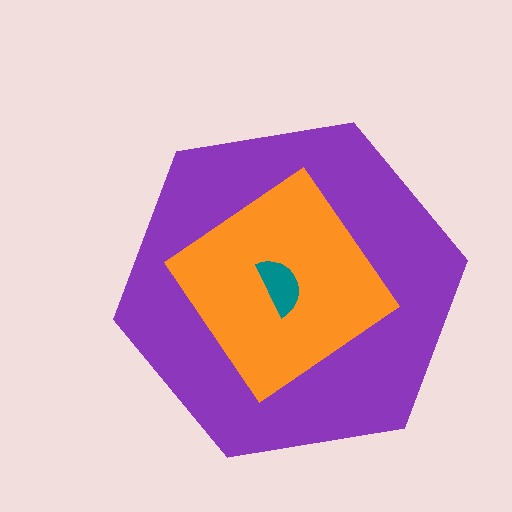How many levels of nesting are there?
3.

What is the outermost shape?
The purple hexagon.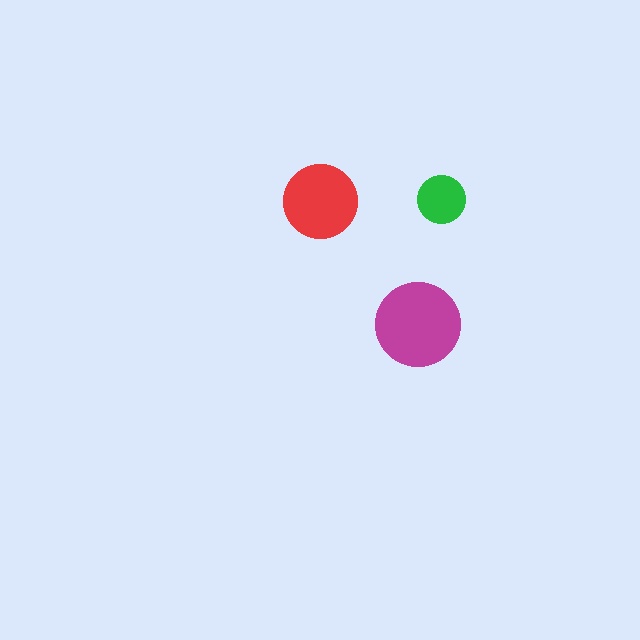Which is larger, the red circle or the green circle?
The red one.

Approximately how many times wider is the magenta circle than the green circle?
About 1.5 times wider.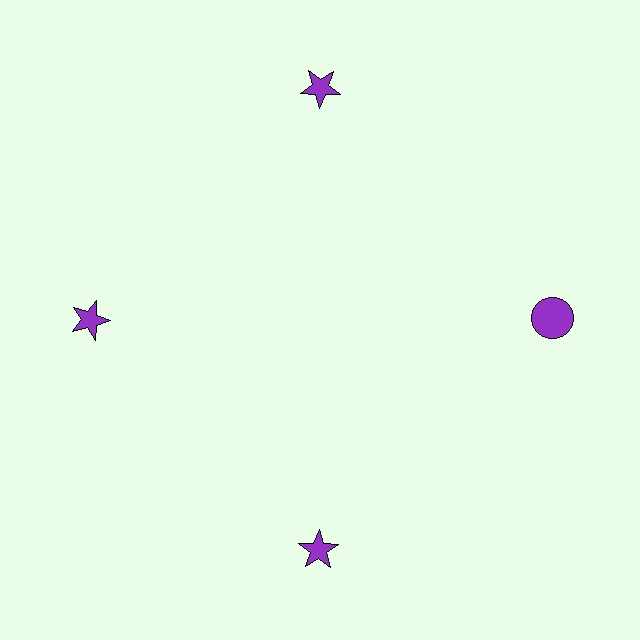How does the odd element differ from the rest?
It has a different shape: circle instead of star.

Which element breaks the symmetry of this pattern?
The purple circle at roughly the 3 o'clock position breaks the symmetry. All other shapes are purple stars.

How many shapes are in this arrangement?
There are 4 shapes arranged in a ring pattern.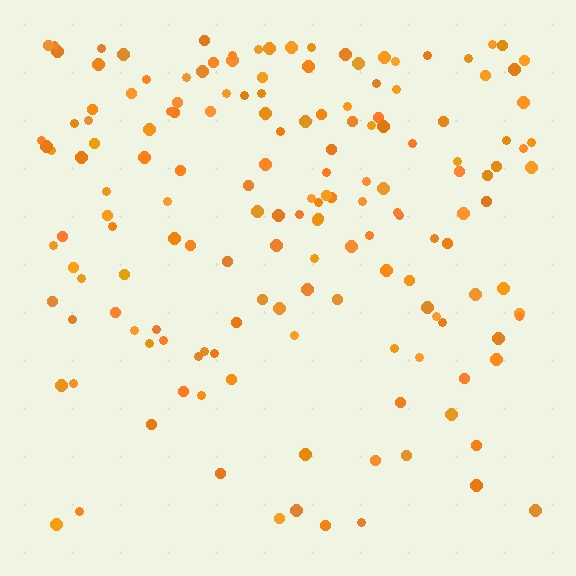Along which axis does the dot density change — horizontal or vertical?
Vertical.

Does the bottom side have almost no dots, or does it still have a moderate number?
Still a moderate number, just noticeably fewer than the top.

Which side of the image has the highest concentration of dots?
The top.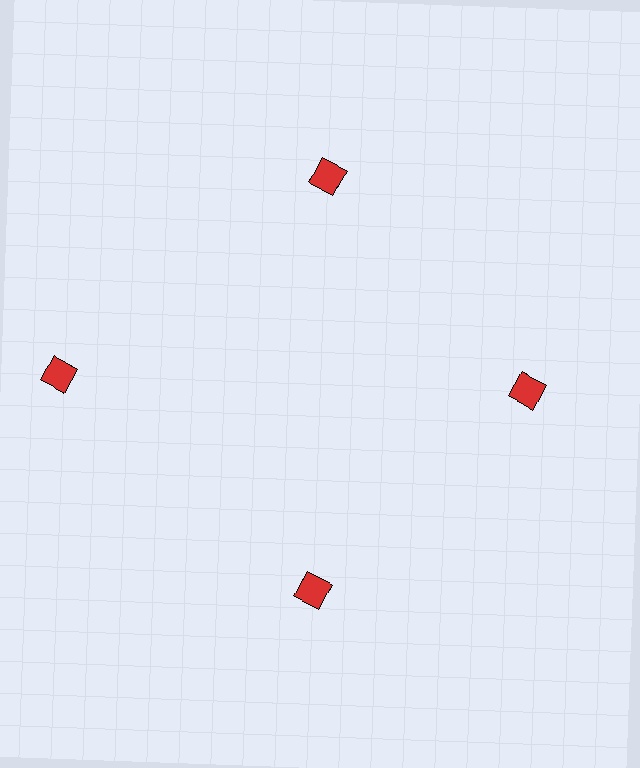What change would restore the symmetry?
The symmetry would be restored by moving it inward, back onto the ring so that all 4 squares sit at equal angles and equal distance from the center.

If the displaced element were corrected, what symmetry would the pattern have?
It would have 4-fold rotational symmetry — the pattern would map onto itself every 90 degrees.